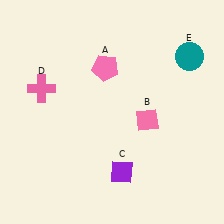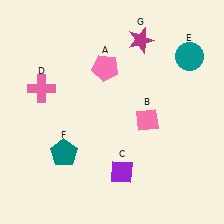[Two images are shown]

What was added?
A teal pentagon (F), a magenta star (G) were added in Image 2.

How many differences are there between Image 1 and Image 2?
There are 2 differences between the two images.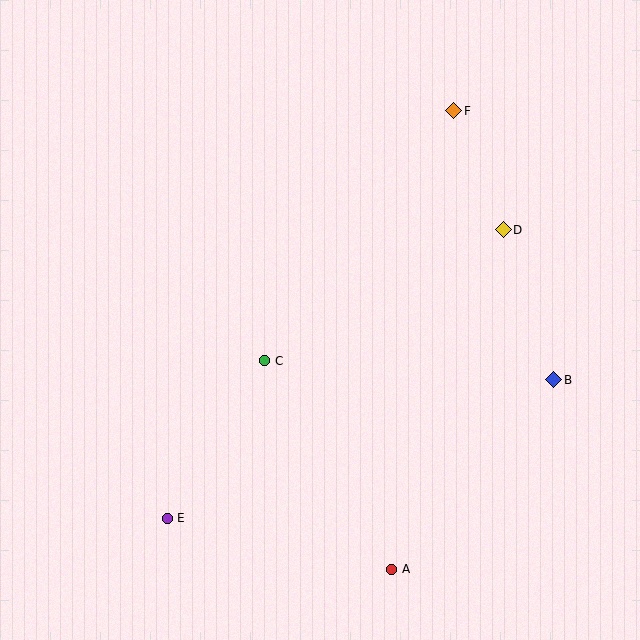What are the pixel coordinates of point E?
Point E is at (167, 518).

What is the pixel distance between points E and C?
The distance between E and C is 185 pixels.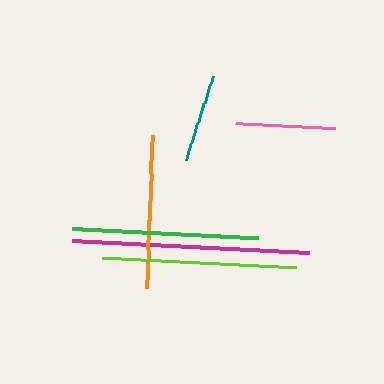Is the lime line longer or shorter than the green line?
The lime line is longer than the green line.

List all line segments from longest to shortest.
From longest to shortest: magenta, lime, green, orange, pink, teal.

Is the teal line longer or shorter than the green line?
The green line is longer than the teal line.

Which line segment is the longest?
The magenta line is the longest at approximately 237 pixels.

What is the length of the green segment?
The green segment is approximately 185 pixels long.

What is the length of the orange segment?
The orange segment is approximately 153 pixels long.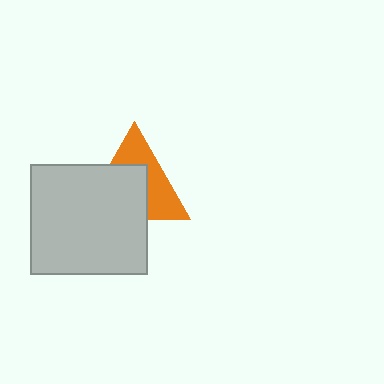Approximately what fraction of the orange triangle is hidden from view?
Roughly 54% of the orange triangle is hidden behind the light gray rectangle.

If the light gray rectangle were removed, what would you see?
You would see the complete orange triangle.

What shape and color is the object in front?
The object in front is a light gray rectangle.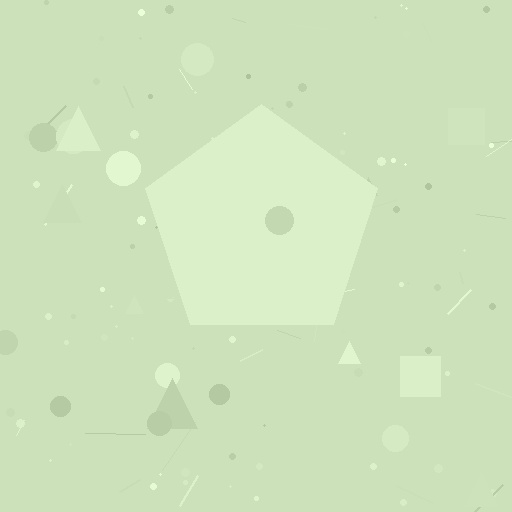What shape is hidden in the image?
A pentagon is hidden in the image.